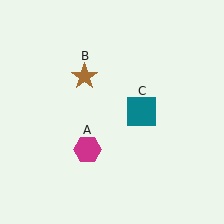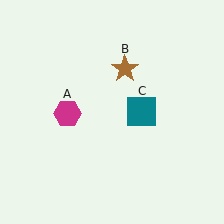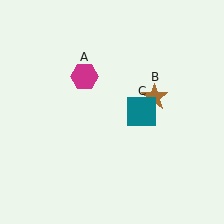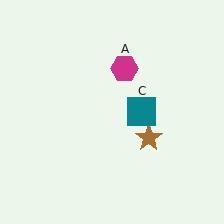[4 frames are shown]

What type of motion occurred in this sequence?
The magenta hexagon (object A), brown star (object B) rotated clockwise around the center of the scene.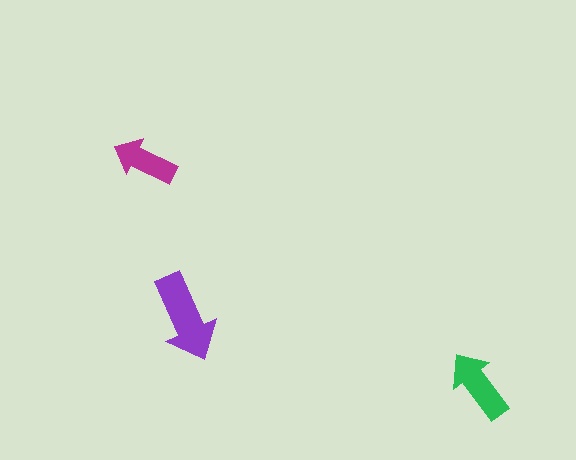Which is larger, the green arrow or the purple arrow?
The purple one.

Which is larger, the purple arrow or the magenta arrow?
The purple one.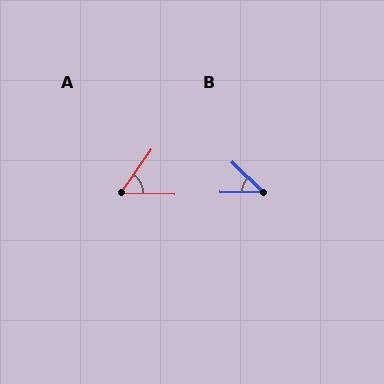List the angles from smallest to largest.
B (43°), A (56°).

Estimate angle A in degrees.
Approximately 56 degrees.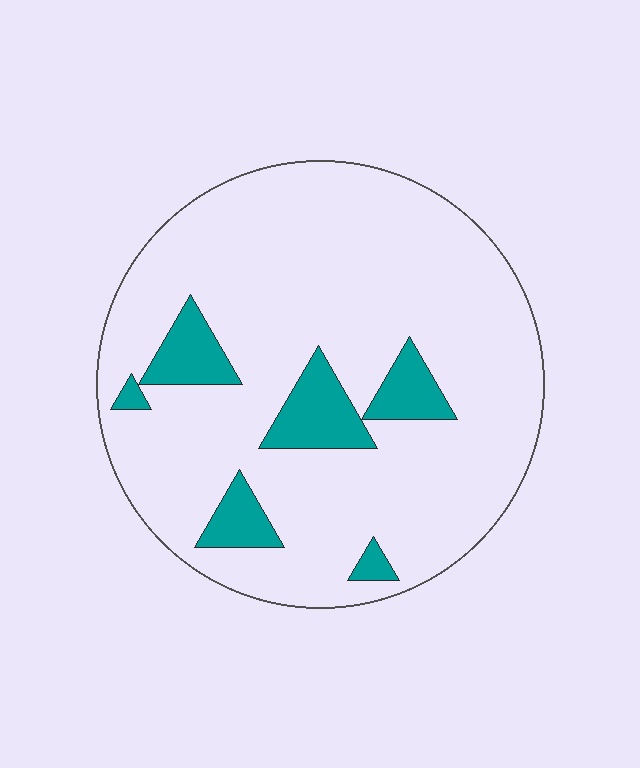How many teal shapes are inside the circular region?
6.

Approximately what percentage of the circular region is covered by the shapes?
Approximately 15%.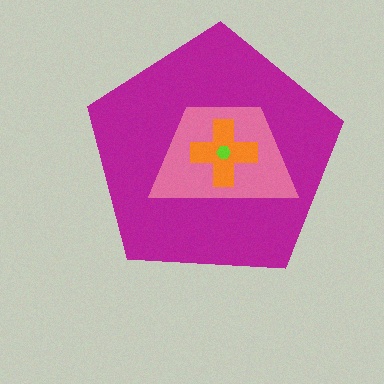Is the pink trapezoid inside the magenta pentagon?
Yes.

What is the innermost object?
The lime hexagon.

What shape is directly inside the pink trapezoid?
The orange cross.